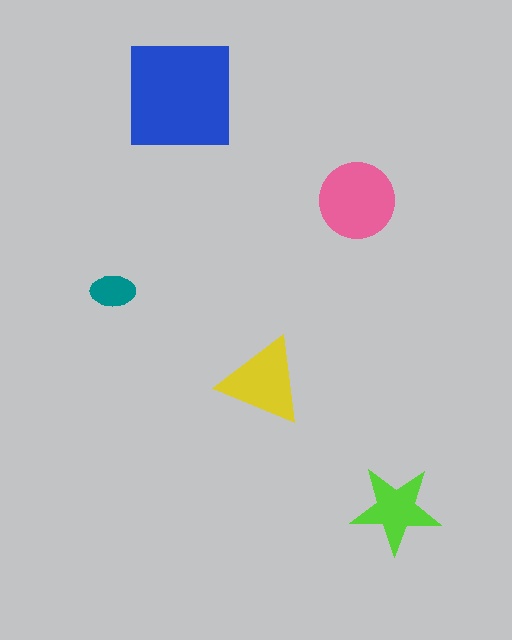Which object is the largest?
The blue square.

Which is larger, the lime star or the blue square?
The blue square.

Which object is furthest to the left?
The teal ellipse is leftmost.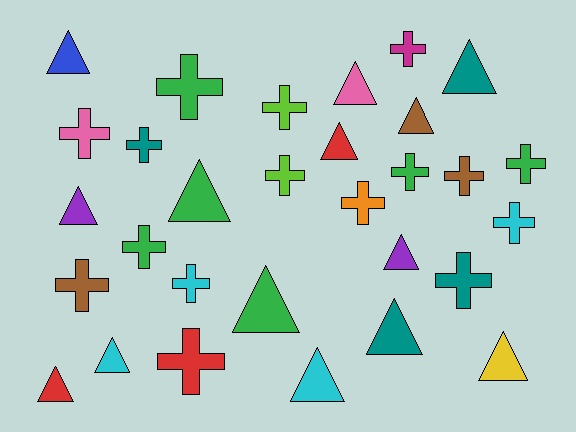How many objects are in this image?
There are 30 objects.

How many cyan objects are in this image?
There are 4 cyan objects.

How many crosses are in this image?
There are 16 crosses.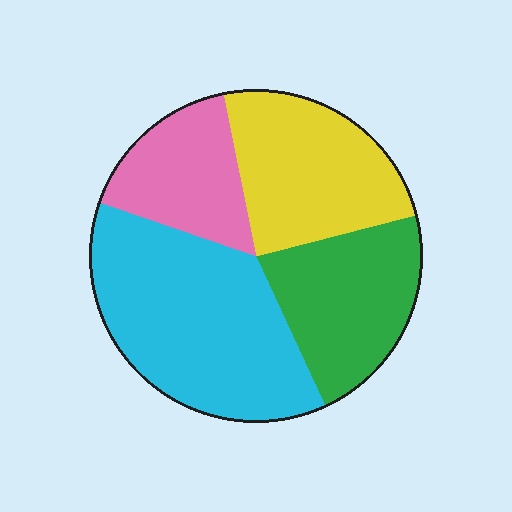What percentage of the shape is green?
Green covers 22% of the shape.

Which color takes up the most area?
Cyan, at roughly 35%.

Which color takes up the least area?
Pink, at roughly 15%.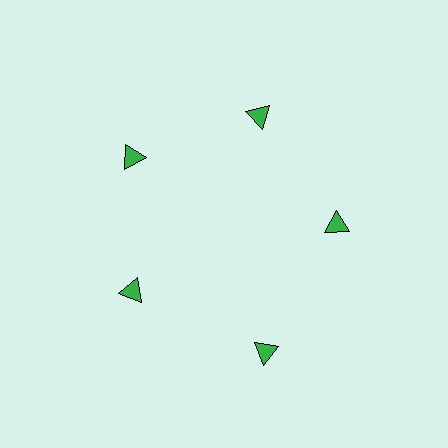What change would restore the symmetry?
The symmetry would be restored by moving it inward, back onto the ring so that all 5 triangles sit at equal angles and equal distance from the center.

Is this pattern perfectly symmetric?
No. The 5 green triangles are arranged in a ring, but one element near the 5 o'clock position is pushed outward from the center, breaking the 5-fold rotational symmetry.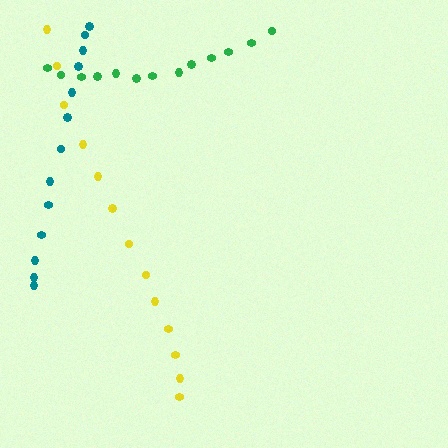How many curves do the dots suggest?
There are 3 distinct paths.